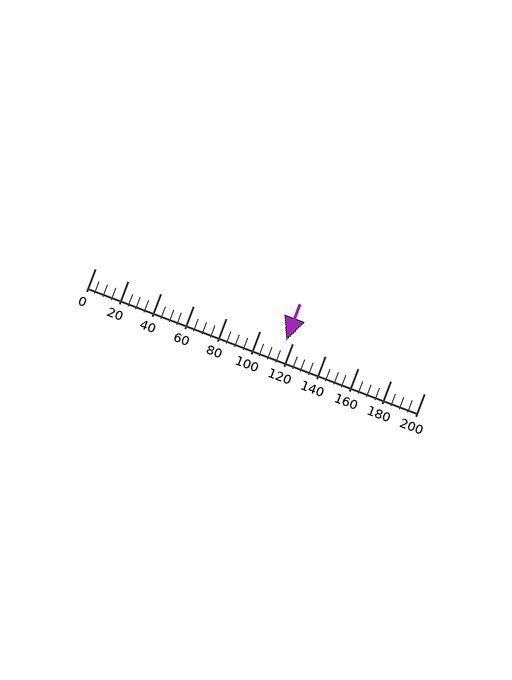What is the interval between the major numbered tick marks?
The major tick marks are spaced 20 units apart.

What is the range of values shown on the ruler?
The ruler shows values from 0 to 200.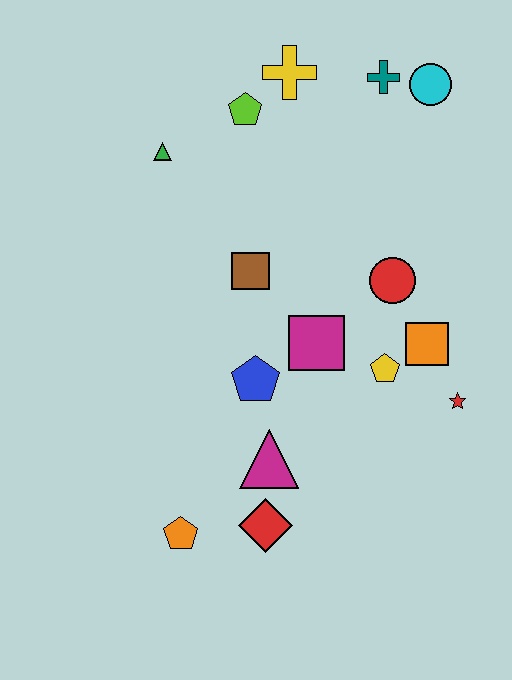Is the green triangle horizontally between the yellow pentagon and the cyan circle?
No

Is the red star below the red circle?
Yes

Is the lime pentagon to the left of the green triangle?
No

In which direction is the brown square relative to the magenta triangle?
The brown square is above the magenta triangle.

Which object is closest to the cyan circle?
The teal cross is closest to the cyan circle.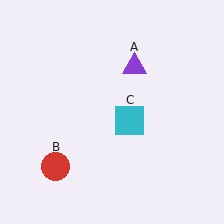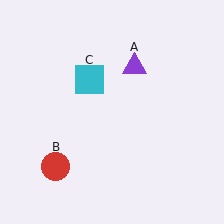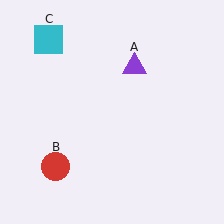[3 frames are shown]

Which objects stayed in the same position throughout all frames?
Purple triangle (object A) and red circle (object B) remained stationary.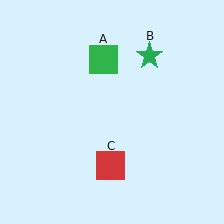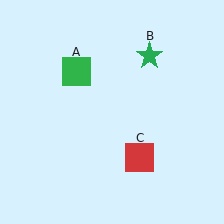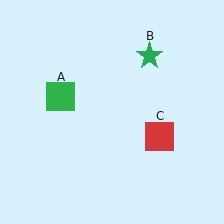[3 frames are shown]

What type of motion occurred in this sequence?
The green square (object A), red square (object C) rotated counterclockwise around the center of the scene.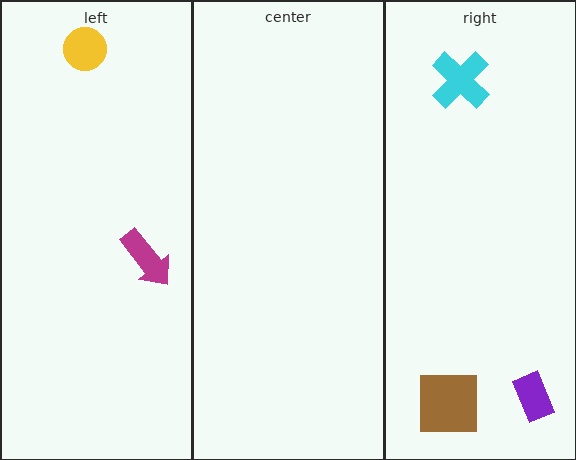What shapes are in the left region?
The magenta arrow, the yellow circle.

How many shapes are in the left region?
2.